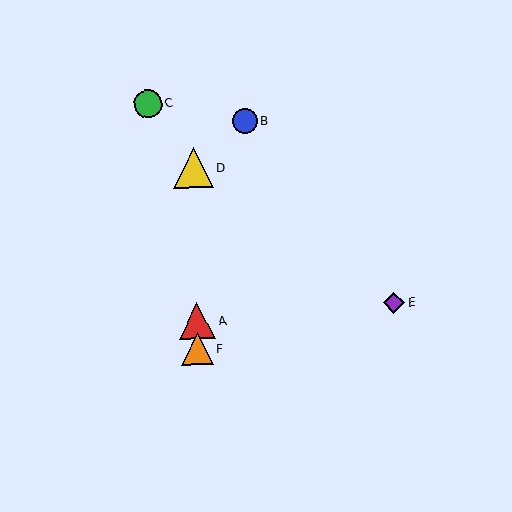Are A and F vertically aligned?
Yes, both are at x≈197.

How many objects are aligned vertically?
3 objects (A, D, F) are aligned vertically.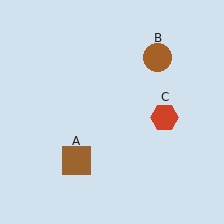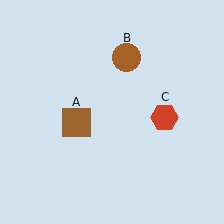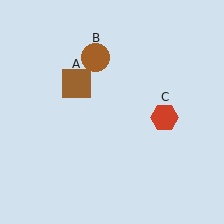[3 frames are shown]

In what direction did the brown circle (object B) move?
The brown circle (object B) moved left.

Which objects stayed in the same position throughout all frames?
Red hexagon (object C) remained stationary.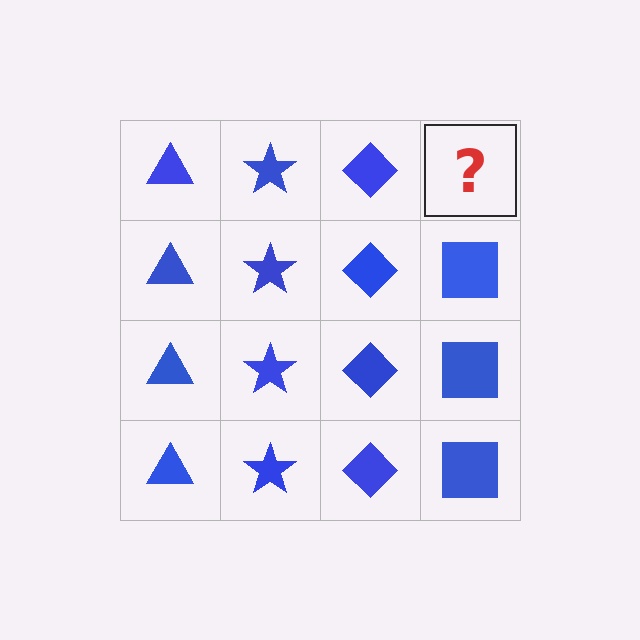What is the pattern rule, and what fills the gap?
The rule is that each column has a consistent shape. The gap should be filled with a blue square.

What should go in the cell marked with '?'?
The missing cell should contain a blue square.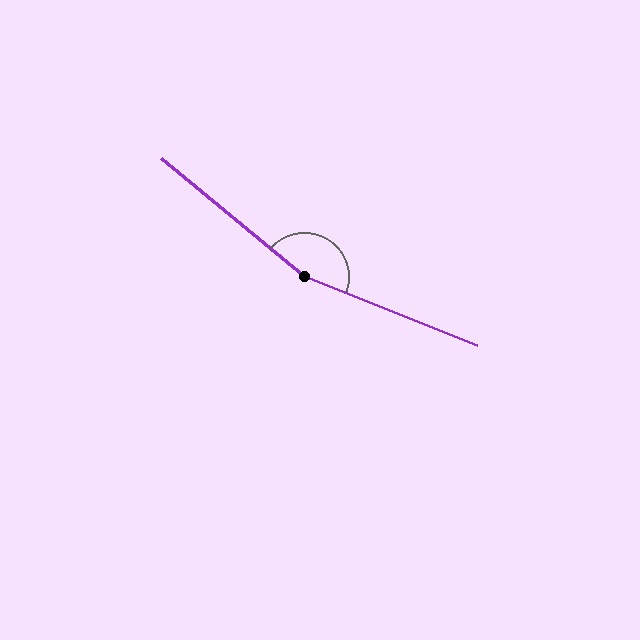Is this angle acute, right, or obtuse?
It is obtuse.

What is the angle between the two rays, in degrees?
Approximately 162 degrees.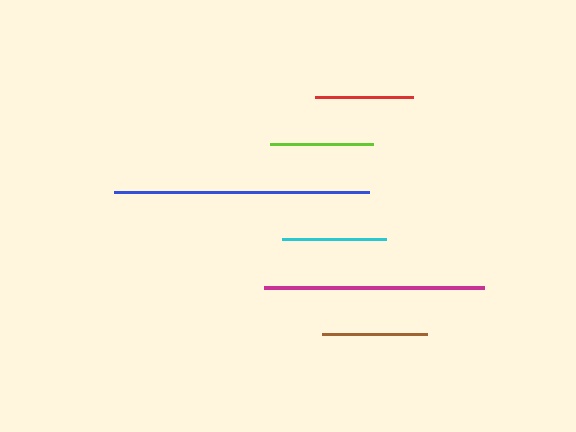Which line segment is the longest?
The blue line is the longest at approximately 256 pixels.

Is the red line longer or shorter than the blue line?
The blue line is longer than the red line.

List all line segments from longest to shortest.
From longest to shortest: blue, magenta, brown, cyan, lime, red.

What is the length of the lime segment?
The lime segment is approximately 103 pixels long.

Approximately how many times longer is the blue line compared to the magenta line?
The blue line is approximately 1.2 times the length of the magenta line.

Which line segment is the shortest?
The red line is the shortest at approximately 99 pixels.